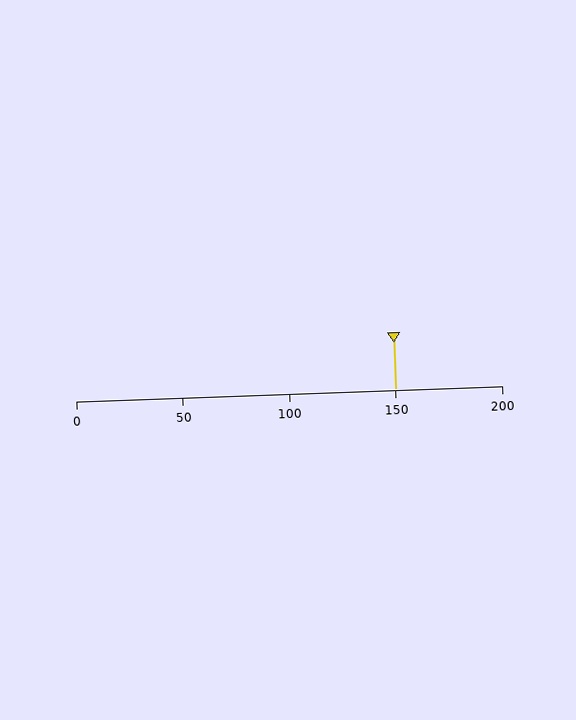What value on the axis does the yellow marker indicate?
The marker indicates approximately 150.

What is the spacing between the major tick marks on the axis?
The major ticks are spaced 50 apart.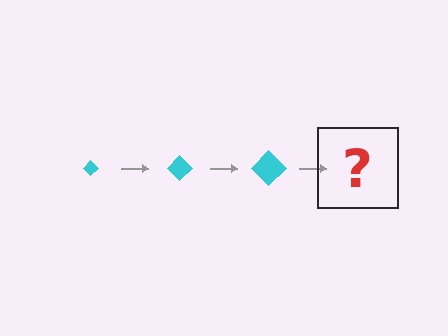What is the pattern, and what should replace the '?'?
The pattern is that the diamond gets progressively larger each step. The '?' should be a cyan diamond, larger than the previous one.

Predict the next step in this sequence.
The next step is a cyan diamond, larger than the previous one.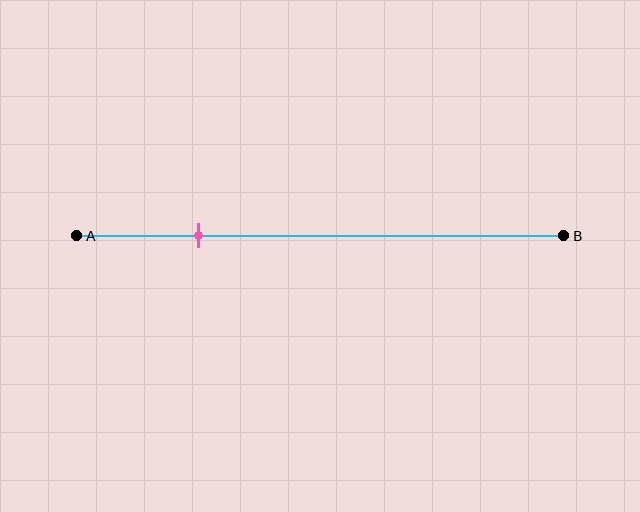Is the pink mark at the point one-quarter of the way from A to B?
Yes, the mark is approximately at the one-quarter point.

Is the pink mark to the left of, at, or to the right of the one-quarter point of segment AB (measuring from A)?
The pink mark is approximately at the one-quarter point of segment AB.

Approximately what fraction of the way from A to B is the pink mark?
The pink mark is approximately 25% of the way from A to B.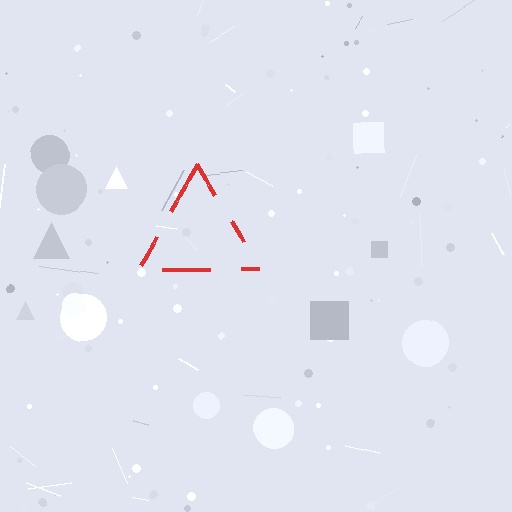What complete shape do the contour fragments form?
The contour fragments form a triangle.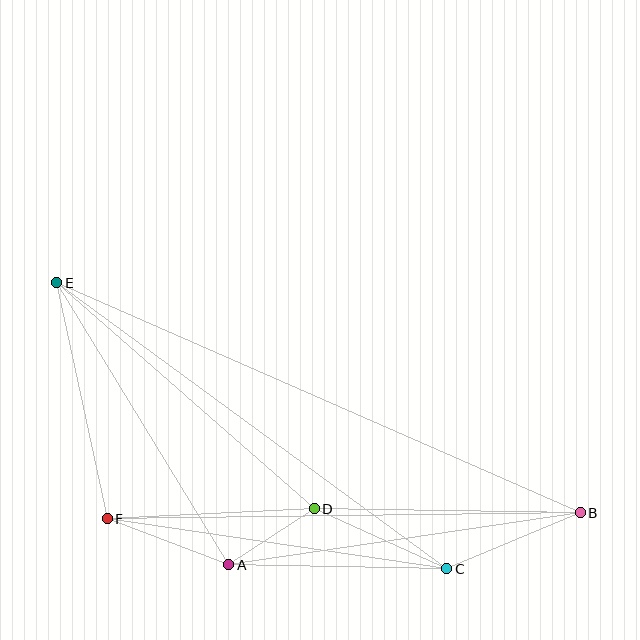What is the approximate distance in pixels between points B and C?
The distance between B and C is approximately 145 pixels.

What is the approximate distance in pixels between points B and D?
The distance between B and D is approximately 266 pixels.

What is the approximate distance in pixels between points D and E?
The distance between D and E is approximately 343 pixels.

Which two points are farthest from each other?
Points B and E are farthest from each other.